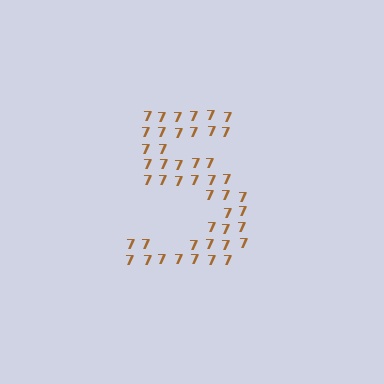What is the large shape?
The large shape is the digit 5.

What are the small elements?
The small elements are digit 7's.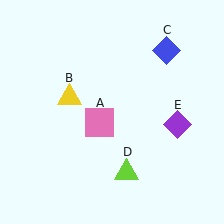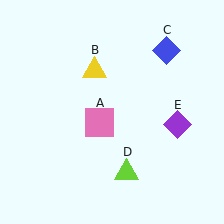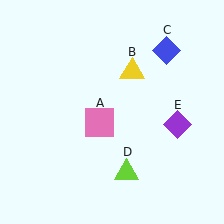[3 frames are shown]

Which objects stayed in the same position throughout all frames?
Pink square (object A) and blue diamond (object C) and lime triangle (object D) and purple diamond (object E) remained stationary.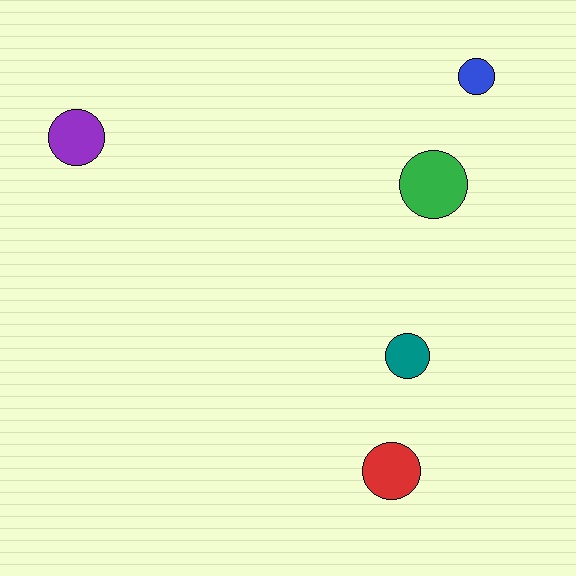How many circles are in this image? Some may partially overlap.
There are 5 circles.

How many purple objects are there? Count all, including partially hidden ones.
There is 1 purple object.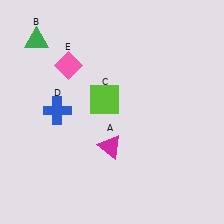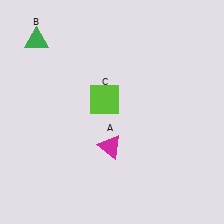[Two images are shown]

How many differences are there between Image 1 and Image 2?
There are 2 differences between the two images.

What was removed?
The pink diamond (E), the blue cross (D) were removed in Image 2.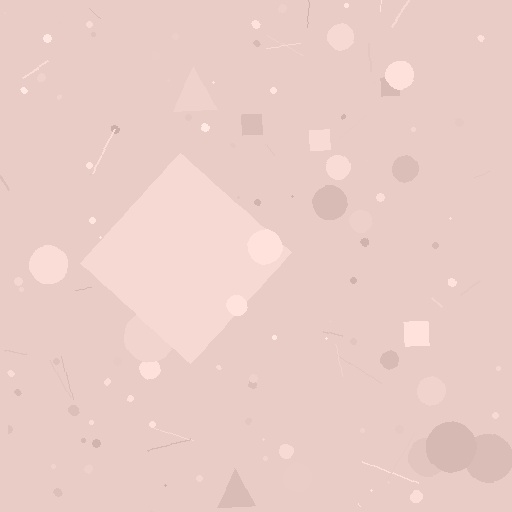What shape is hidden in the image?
A diamond is hidden in the image.